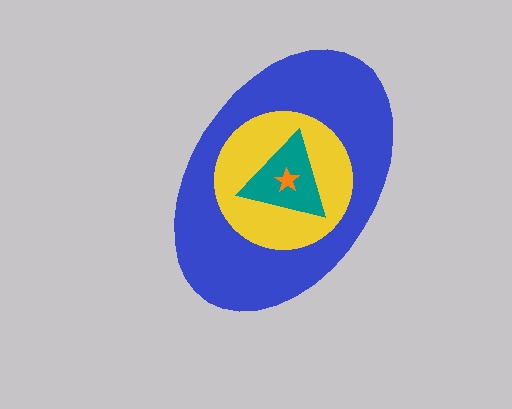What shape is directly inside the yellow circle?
The teal triangle.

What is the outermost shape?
The blue ellipse.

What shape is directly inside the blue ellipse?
The yellow circle.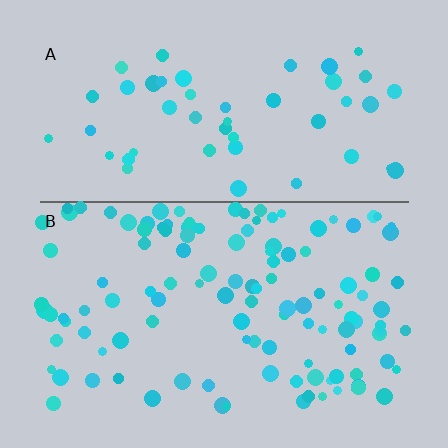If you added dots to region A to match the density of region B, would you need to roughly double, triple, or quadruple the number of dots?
Approximately double.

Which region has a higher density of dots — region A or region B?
B (the bottom).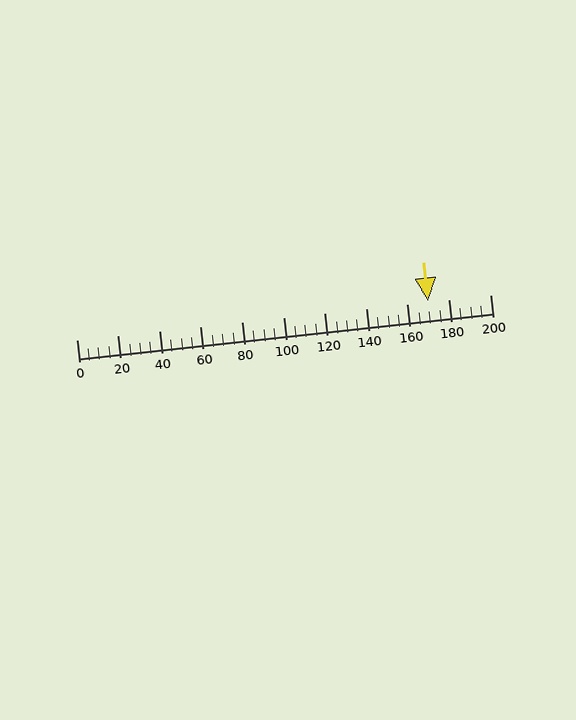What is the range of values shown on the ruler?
The ruler shows values from 0 to 200.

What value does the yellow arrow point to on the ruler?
The yellow arrow points to approximately 170.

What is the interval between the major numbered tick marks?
The major tick marks are spaced 20 units apart.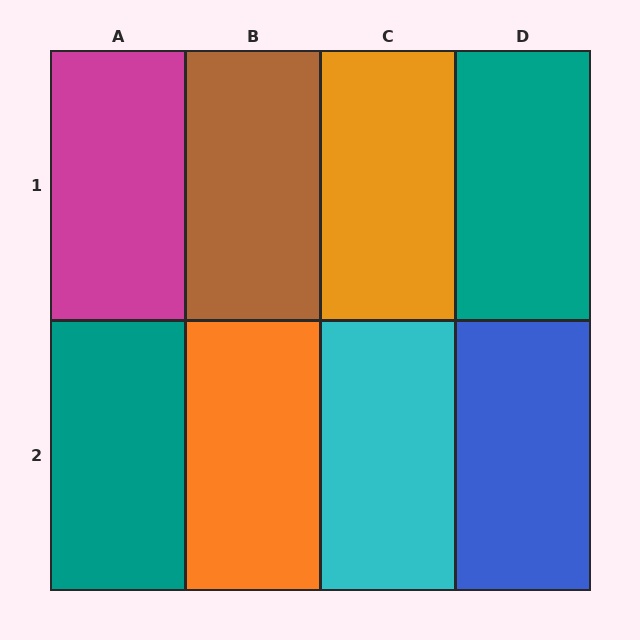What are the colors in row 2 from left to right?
Teal, orange, cyan, blue.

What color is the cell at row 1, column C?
Orange.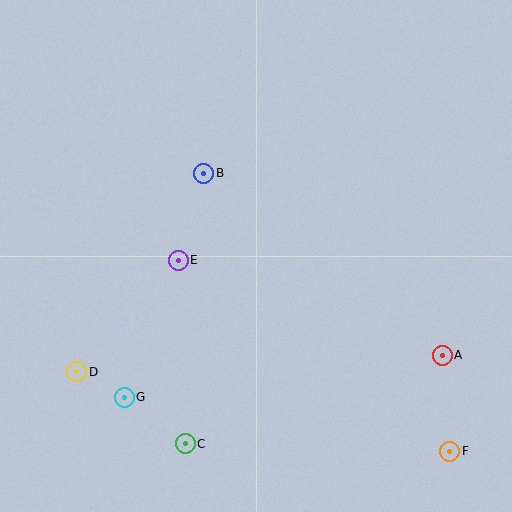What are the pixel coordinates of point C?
Point C is at (185, 444).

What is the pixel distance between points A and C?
The distance between A and C is 272 pixels.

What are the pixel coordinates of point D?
Point D is at (77, 372).